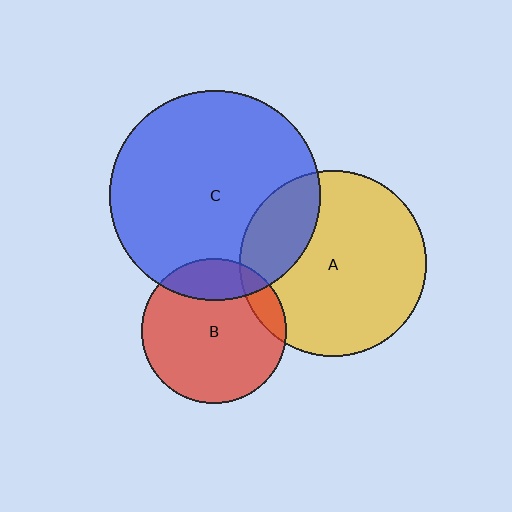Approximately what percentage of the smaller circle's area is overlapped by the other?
Approximately 25%.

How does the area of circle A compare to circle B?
Approximately 1.7 times.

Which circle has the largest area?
Circle C (blue).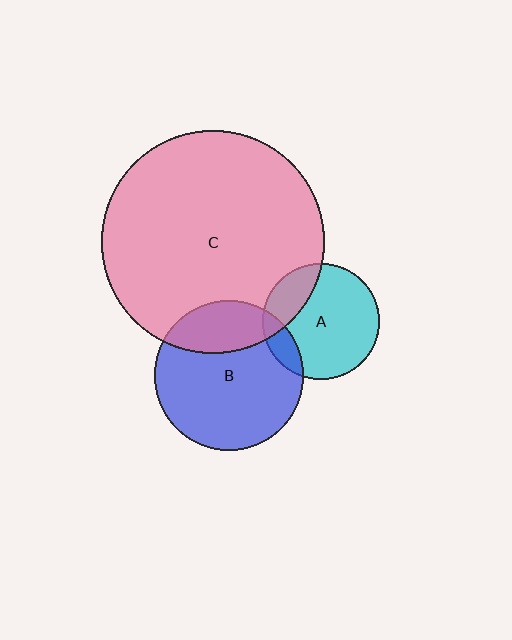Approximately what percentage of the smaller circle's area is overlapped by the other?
Approximately 15%.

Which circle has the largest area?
Circle C (pink).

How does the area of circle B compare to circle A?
Approximately 1.6 times.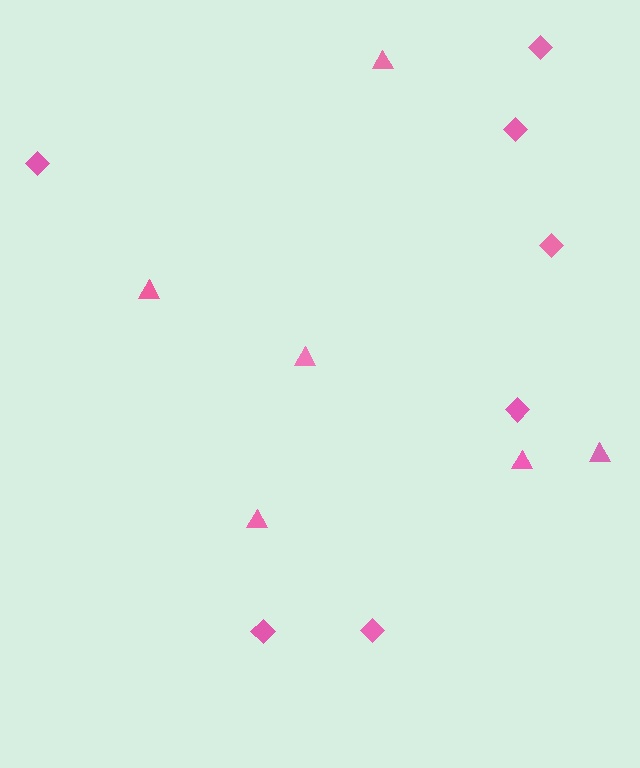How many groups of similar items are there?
There are 2 groups: one group of triangles (6) and one group of diamonds (7).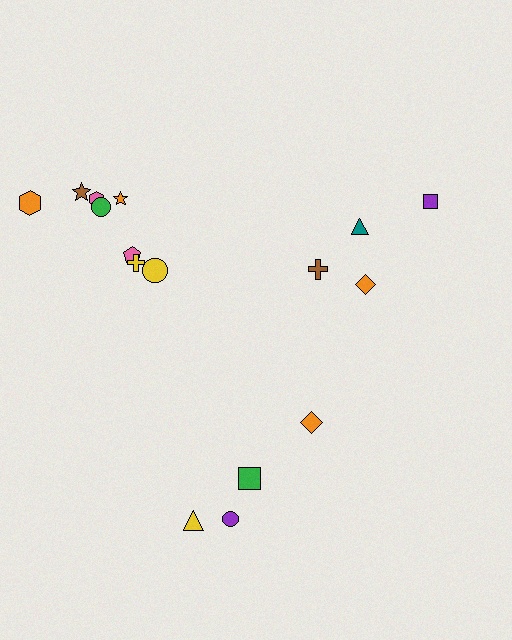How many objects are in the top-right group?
There are 4 objects.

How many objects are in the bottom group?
There are 4 objects.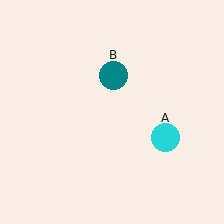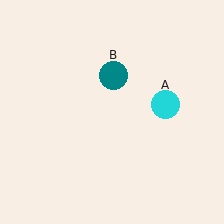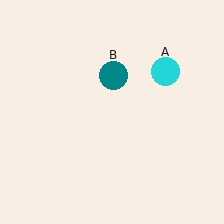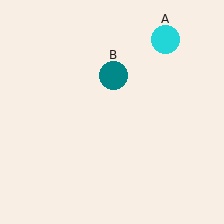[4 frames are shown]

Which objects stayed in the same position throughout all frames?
Teal circle (object B) remained stationary.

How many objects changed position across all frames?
1 object changed position: cyan circle (object A).